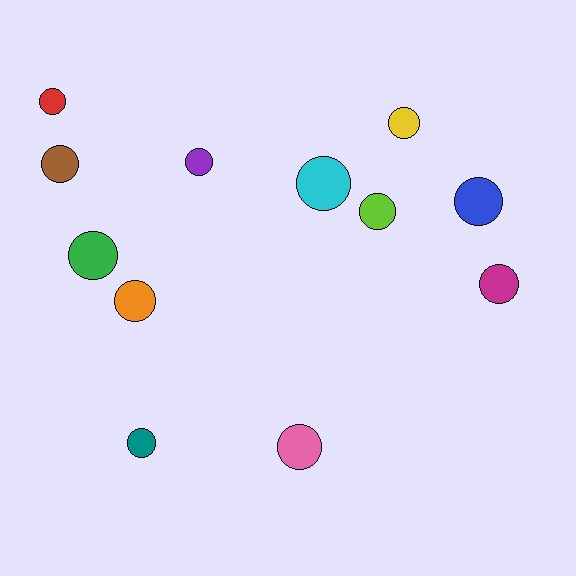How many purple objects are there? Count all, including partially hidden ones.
There is 1 purple object.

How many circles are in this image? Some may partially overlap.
There are 12 circles.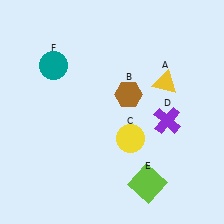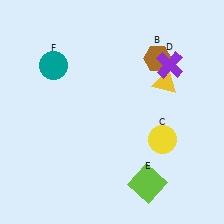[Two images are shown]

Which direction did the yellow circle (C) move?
The yellow circle (C) moved right.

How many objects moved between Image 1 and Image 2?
3 objects moved between the two images.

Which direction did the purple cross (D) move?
The purple cross (D) moved up.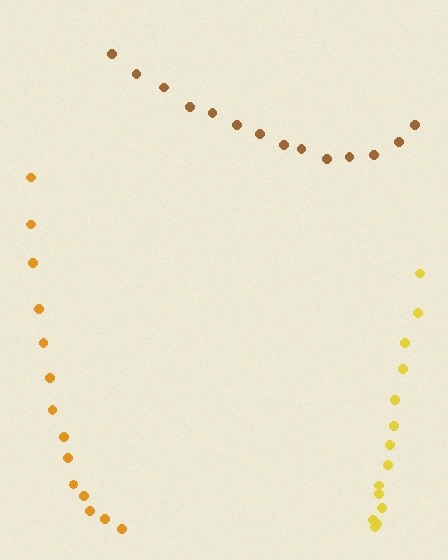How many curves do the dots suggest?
There are 3 distinct paths.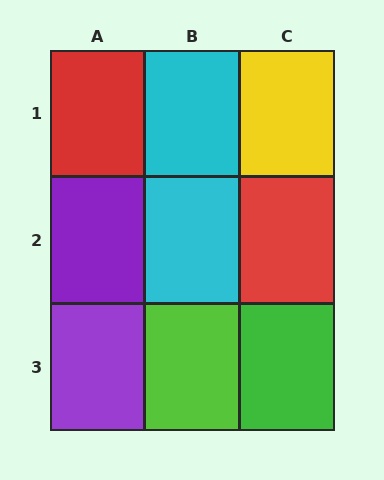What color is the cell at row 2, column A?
Purple.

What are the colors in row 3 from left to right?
Purple, lime, green.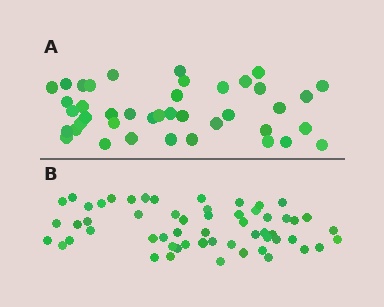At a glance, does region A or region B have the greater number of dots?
Region B (the bottom region) has more dots.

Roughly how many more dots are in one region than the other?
Region B has approximately 15 more dots than region A.